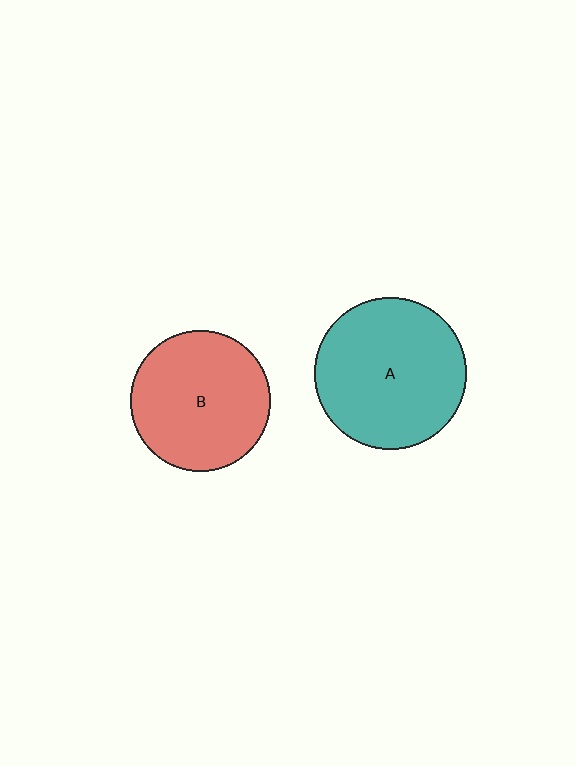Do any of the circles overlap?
No, none of the circles overlap.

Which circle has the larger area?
Circle A (teal).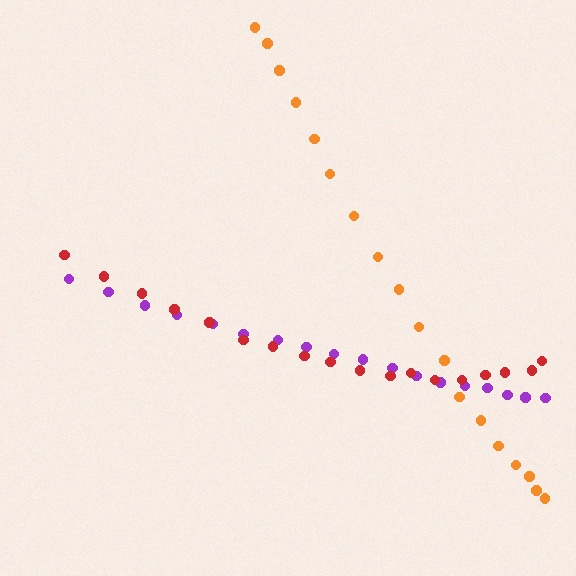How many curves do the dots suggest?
There are 3 distinct paths.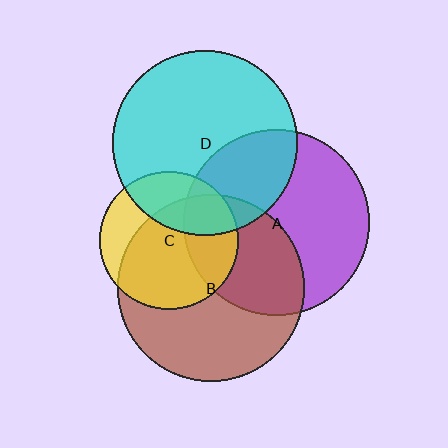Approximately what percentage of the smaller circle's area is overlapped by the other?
Approximately 30%.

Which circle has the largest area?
Circle B (brown).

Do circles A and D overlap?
Yes.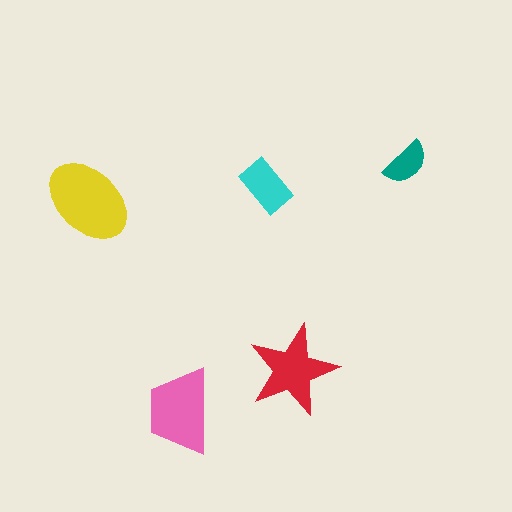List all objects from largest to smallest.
The yellow ellipse, the pink trapezoid, the red star, the cyan rectangle, the teal semicircle.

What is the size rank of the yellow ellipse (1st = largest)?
1st.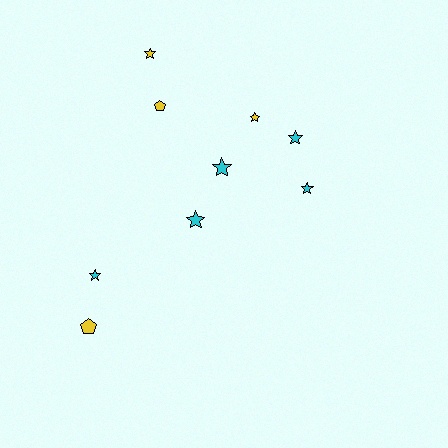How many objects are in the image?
There are 9 objects.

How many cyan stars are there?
There are 5 cyan stars.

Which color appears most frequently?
Cyan, with 5 objects.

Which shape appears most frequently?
Star, with 7 objects.